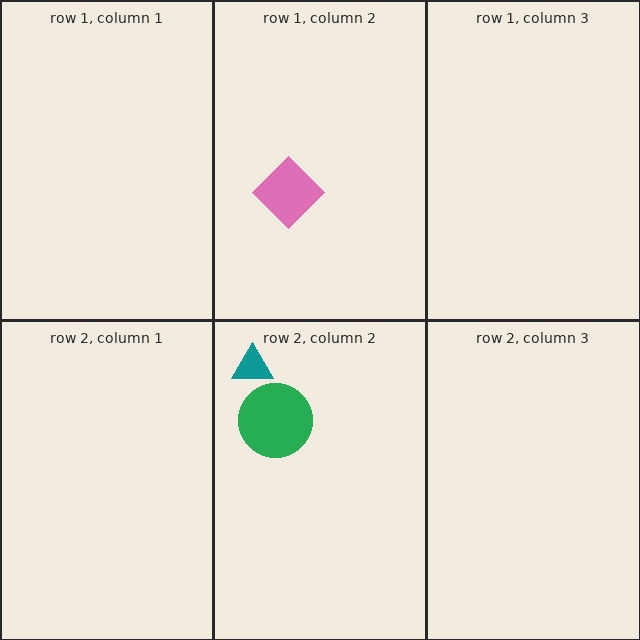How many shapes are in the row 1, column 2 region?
1.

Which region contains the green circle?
The row 2, column 2 region.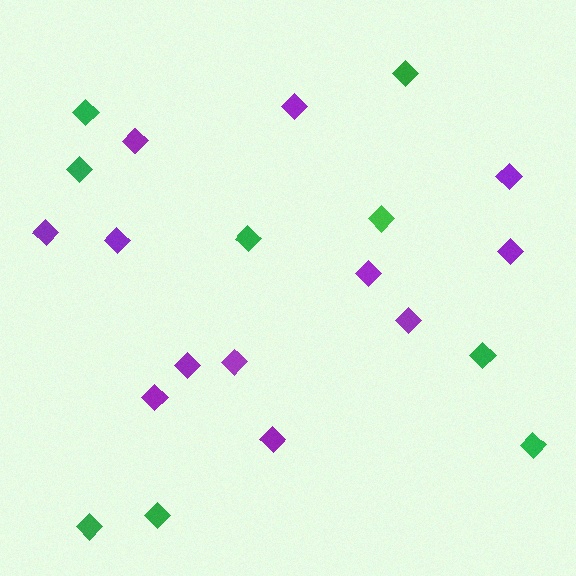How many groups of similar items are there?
There are 2 groups: one group of green diamonds (9) and one group of purple diamonds (12).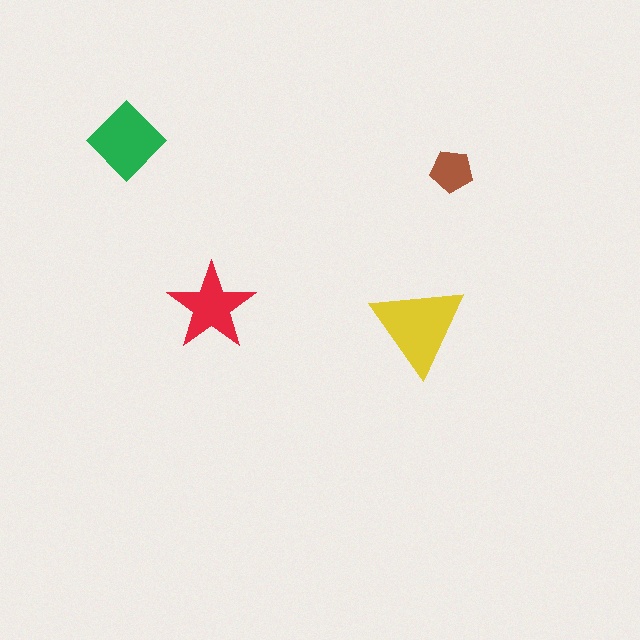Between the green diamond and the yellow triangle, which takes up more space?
The yellow triangle.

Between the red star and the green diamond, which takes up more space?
The green diamond.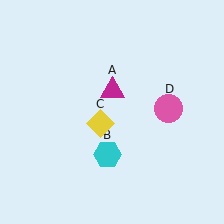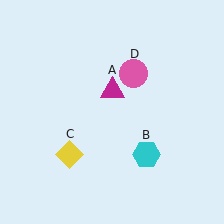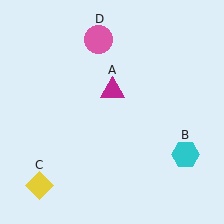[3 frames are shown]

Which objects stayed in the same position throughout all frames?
Magenta triangle (object A) remained stationary.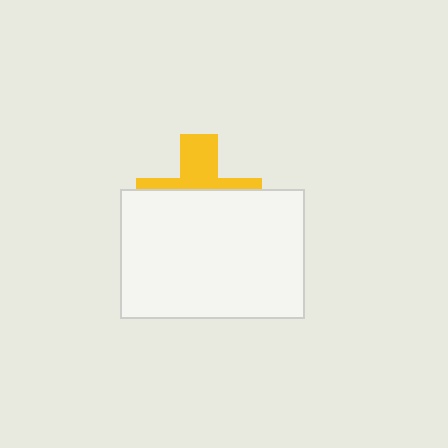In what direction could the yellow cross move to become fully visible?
The yellow cross could move up. That would shift it out from behind the white rectangle entirely.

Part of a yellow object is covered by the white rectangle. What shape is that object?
It is a cross.